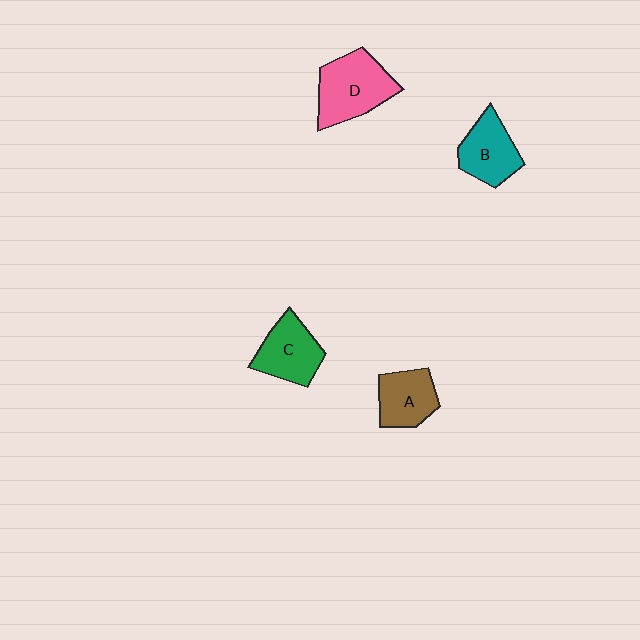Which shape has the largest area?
Shape D (pink).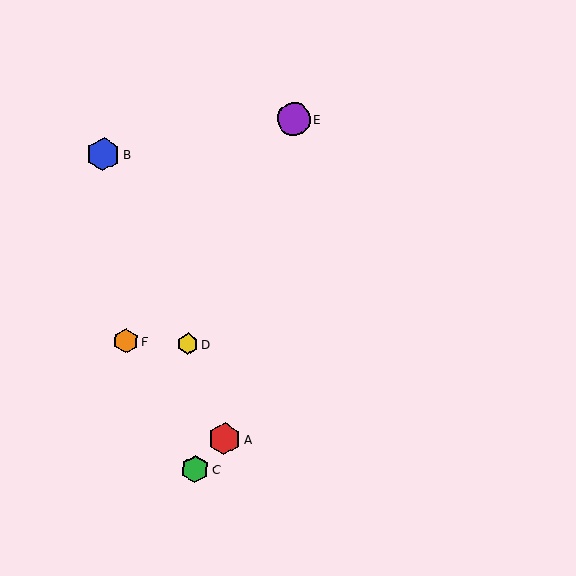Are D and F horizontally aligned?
Yes, both are at y≈344.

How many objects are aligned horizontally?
2 objects (D, F) are aligned horizontally.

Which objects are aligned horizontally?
Objects D, F are aligned horizontally.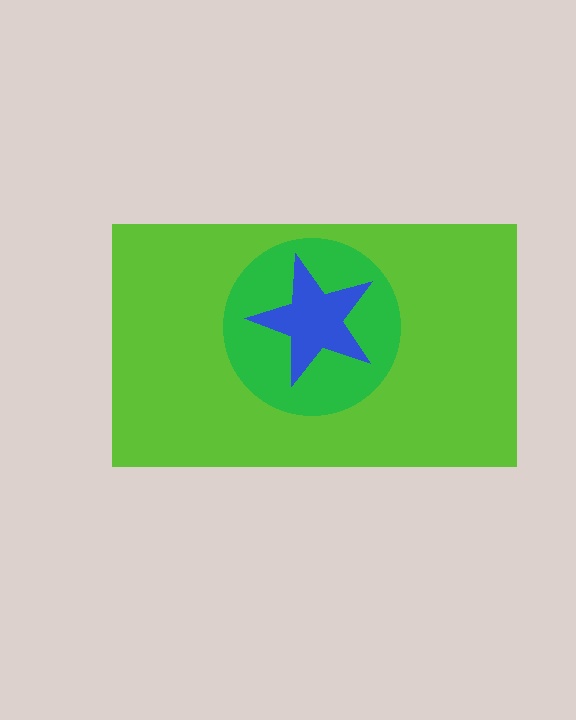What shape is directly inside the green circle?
The blue star.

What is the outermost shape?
The lime rectangle.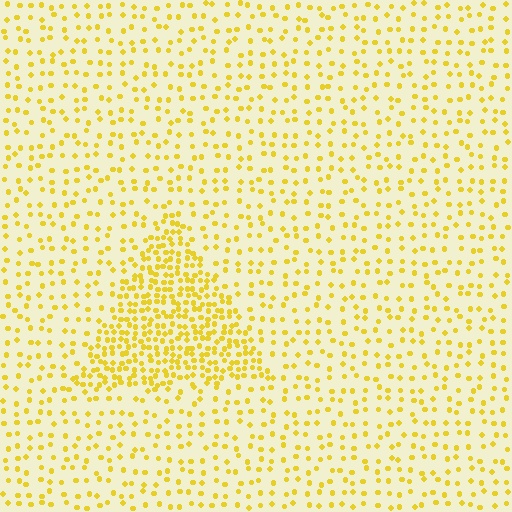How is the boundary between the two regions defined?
The boundary is defined by a change in element density (approximately 2.5x ratio). All elements are the same color, size, and shape.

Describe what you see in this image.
The image contains small yellow elements arranged at two different densities. A triangle-shaped region is visible where the elements are more densely packed than the surrounding area.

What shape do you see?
I see a triangle.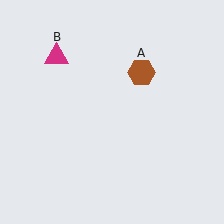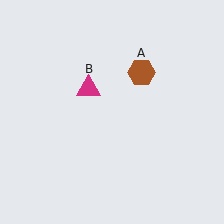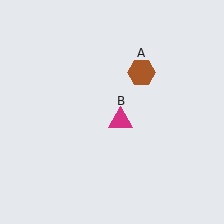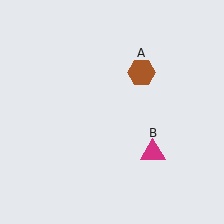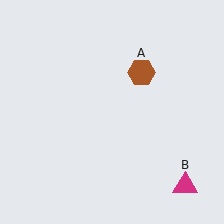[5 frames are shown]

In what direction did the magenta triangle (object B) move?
The magenta triangle (object B) moved down and to the right.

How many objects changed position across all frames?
1 object changed position: magenta triangle (object B).